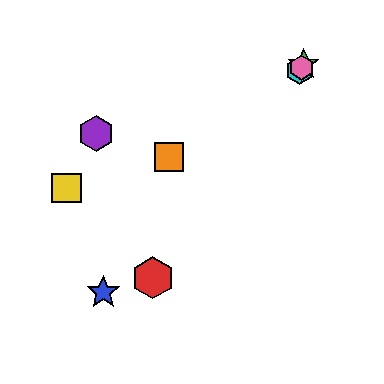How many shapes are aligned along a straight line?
4 shapes (the red hexagon, the green star, the cyan hexagon, the pink hexagon) are aligned along a straight line.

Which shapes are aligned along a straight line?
The red hexagon, the green star, the cyan hexagon, the pink hexagon are aligned along a straight line.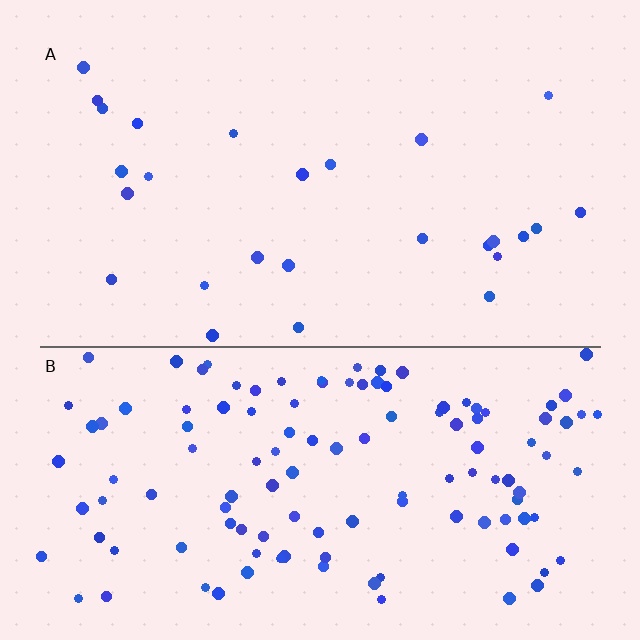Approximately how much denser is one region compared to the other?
Approximately 4.7× — region B over region A.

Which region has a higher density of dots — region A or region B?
B (the bottom).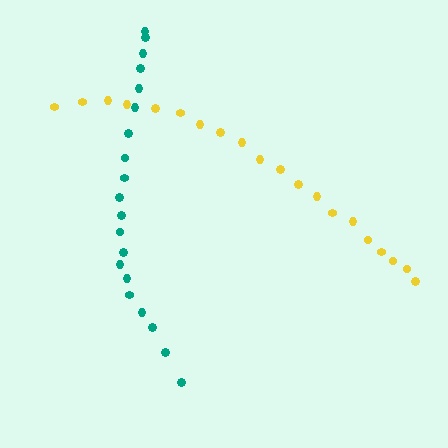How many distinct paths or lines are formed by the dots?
There are 2 distinct paths.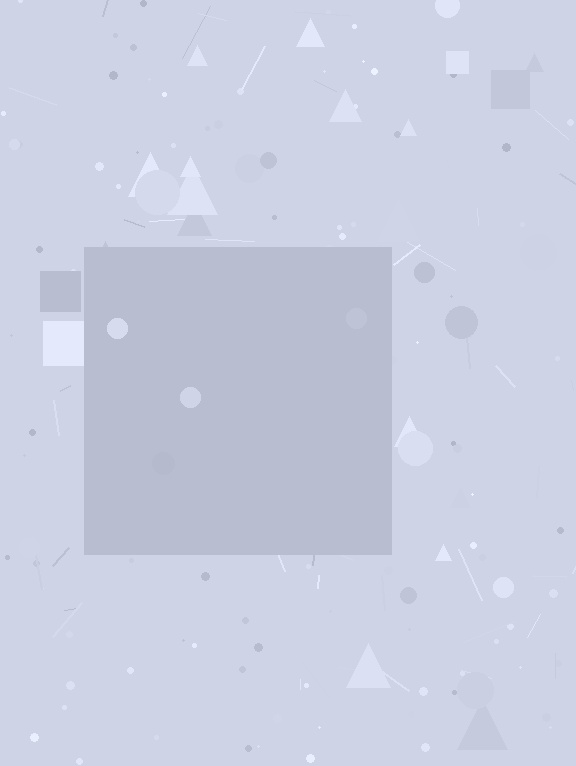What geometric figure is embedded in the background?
A square is embedded in the background.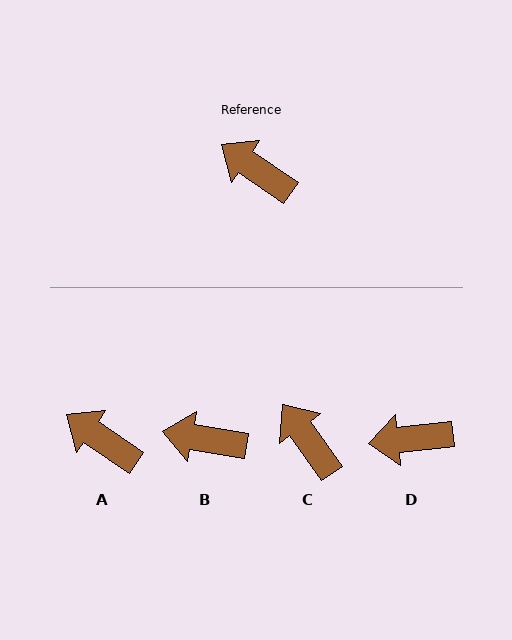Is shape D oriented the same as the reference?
No, it is off by about 41 degrees.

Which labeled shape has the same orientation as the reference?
A.